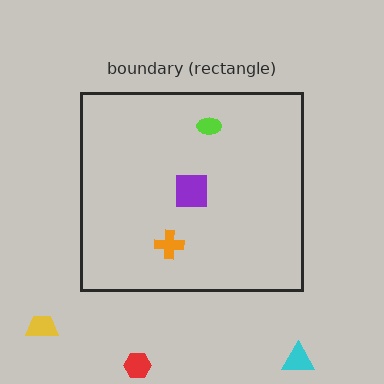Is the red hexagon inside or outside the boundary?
Outside.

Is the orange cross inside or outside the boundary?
Inside.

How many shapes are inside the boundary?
3 inside, 3 outside.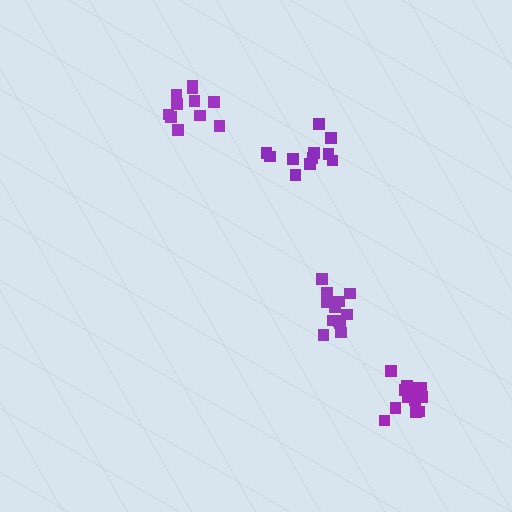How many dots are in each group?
Group 1: 11 dots, Group 2: 11 dots, Group 3: 12 dots, Group 4: 12 dots (46 total).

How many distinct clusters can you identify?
There are 4 distinct clusters.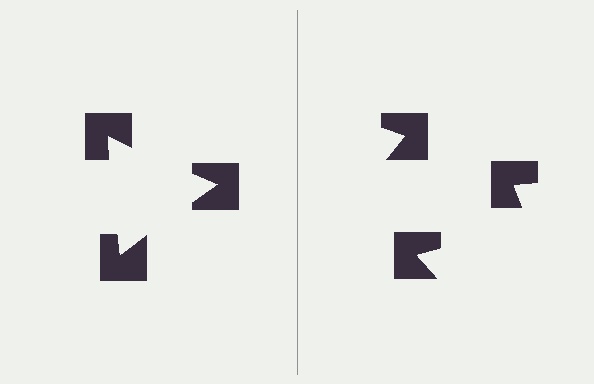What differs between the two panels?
The notched squares are positioned identically on both sides; only the wedge orientations differ. On the left they align to a triangle; on the right they are misaligned.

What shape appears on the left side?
An illusory triangle.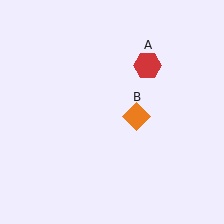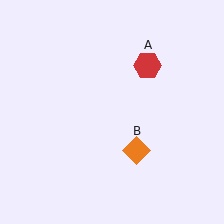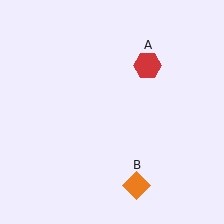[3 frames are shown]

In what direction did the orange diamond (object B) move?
The orange diamond (object B) moved down.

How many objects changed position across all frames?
1 object changed position: orange diamond (object B).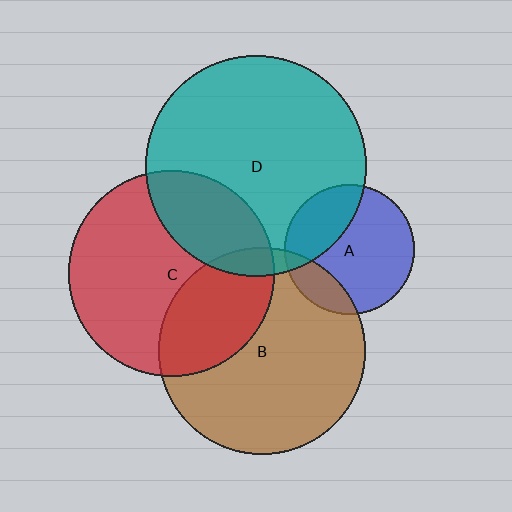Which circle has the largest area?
Circle D (teal).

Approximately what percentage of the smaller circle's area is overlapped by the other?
Approximately 30%.